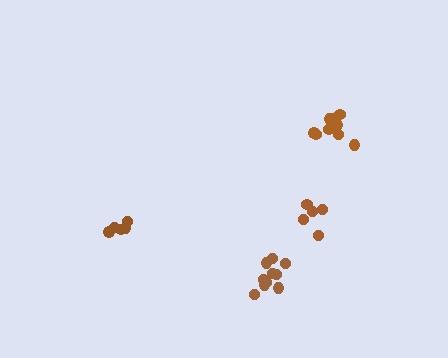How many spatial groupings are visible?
There are 4 spatial groupings.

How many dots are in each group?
Group 1: 10 dots, Group 2: 5 dots, Group 3: 5 dots, Group 4: 11 dots (31 total).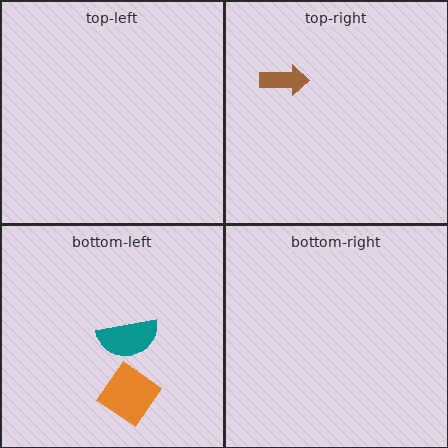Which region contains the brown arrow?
The top-right region.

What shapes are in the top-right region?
The brown arrow.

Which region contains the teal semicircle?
The bottom-left region.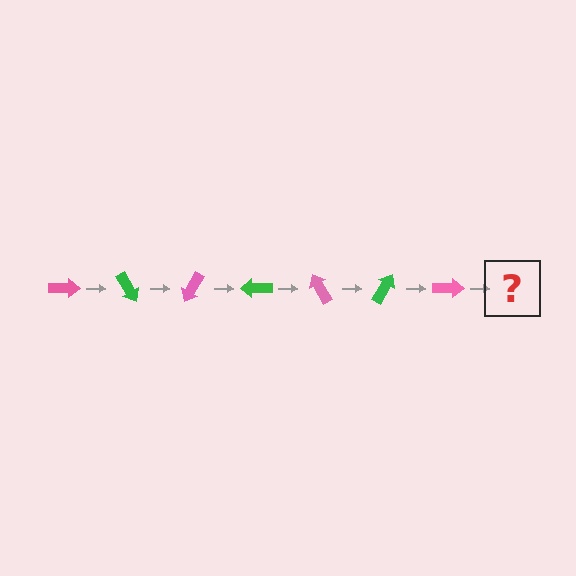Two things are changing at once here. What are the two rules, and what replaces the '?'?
The two rules are that it rotates 60 degrees each step and the color cycles through pink and green. The '?' should be a green arrow, rotated 420 degrees from the start.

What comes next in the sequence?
The next element should be a green arrow, rotated 420 degrees from the start.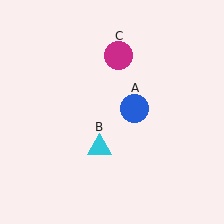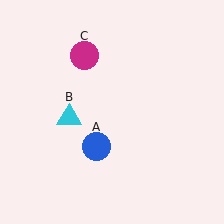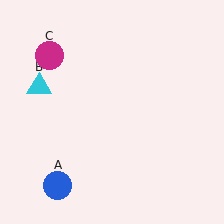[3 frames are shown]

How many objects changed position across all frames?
3 objects changed position: blue circle (object A), cyan triangle (object B), magenta circle (object C).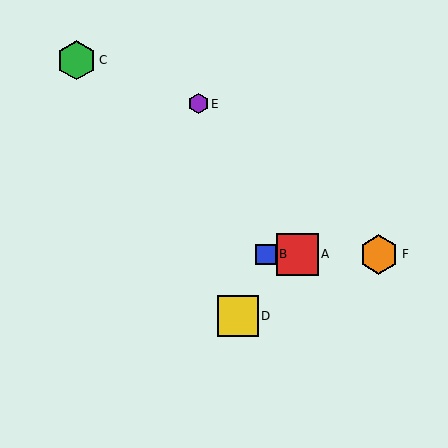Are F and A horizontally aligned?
Yes, both are at y≈254.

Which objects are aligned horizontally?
Objects A, B, F are aligned horizontally.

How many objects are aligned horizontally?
3 objects (A, B, F) are aligned horizontally.